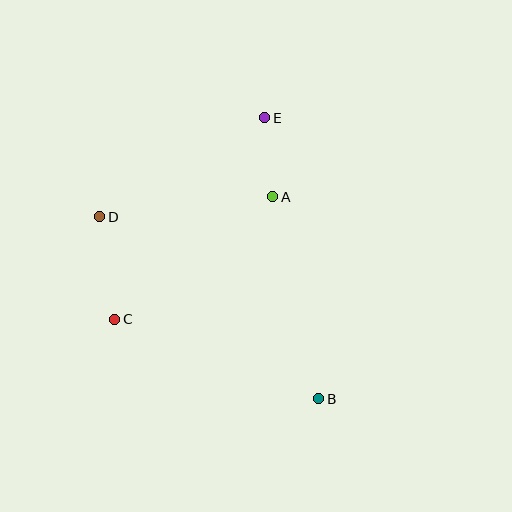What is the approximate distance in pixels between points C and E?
The distance between C and E is approximately 251 pixels.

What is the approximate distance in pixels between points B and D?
The distance between B and D is approximately 285 pixels.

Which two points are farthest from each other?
Points B and E are farthest from each other.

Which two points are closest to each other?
Points A and E are closest to each other.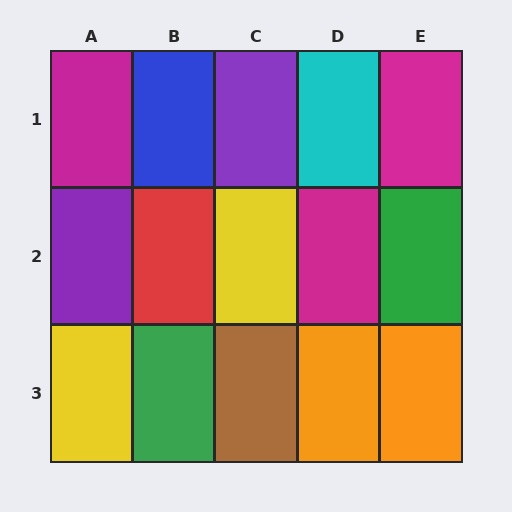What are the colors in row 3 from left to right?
Yellow, green, brown, orange, orange.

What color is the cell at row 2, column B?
Red.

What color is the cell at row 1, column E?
Magenta.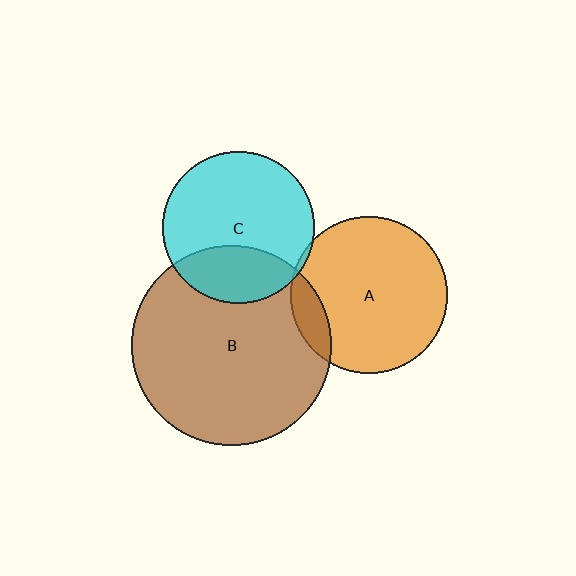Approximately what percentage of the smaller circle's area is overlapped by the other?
Approximately 30%.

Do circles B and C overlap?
Yes.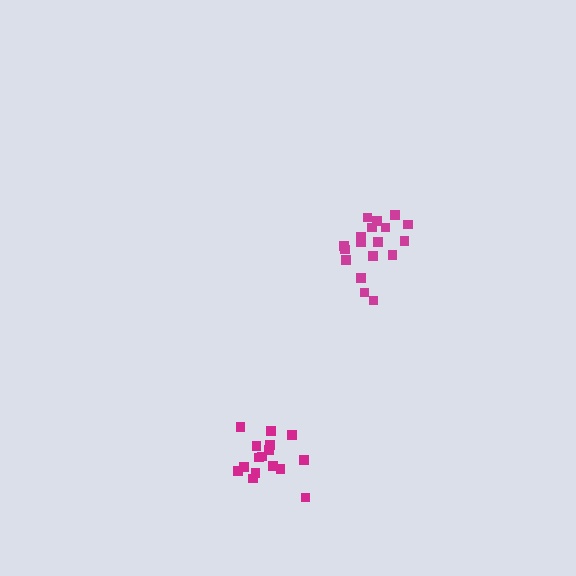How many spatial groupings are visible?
There are 2 spatial groupings.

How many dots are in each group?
Group 1: 18 dots, Group 2: 16 dots (34 total).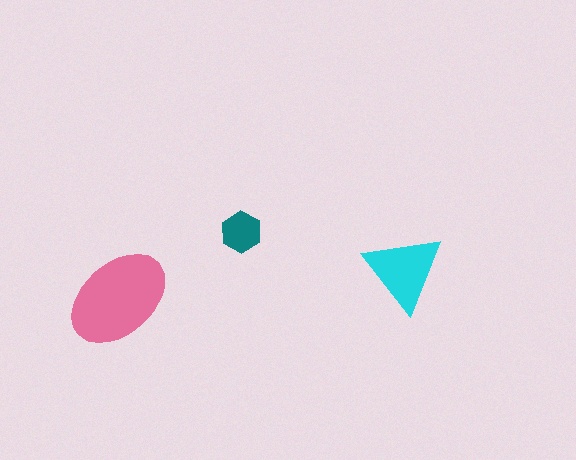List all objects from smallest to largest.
The teal hexagon, the cyan triangle, the pink ellipse.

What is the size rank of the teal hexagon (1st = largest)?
3rd.